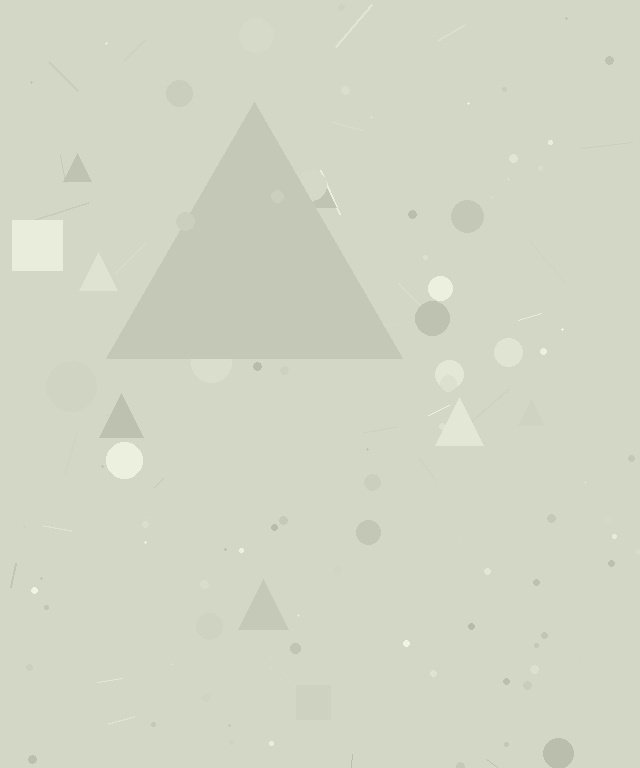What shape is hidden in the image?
A triangle is hidden in the image.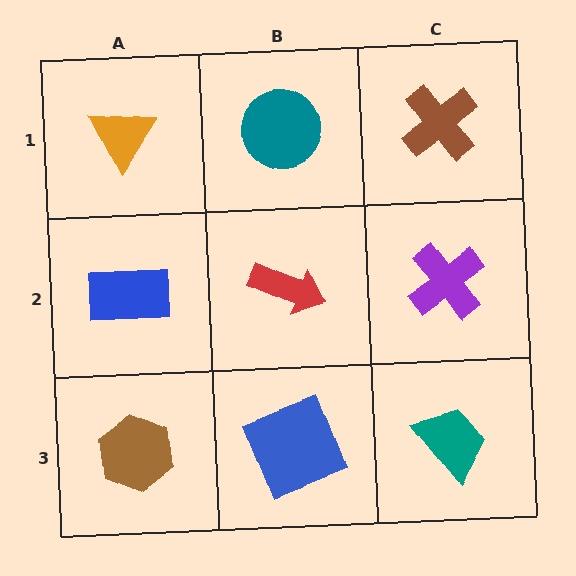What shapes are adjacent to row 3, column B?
A red arrow (row 2, column B), a brown hexagon (row 3, column A), a teal trapezoid (row 3, column C).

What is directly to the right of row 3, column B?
A teal trapezoid.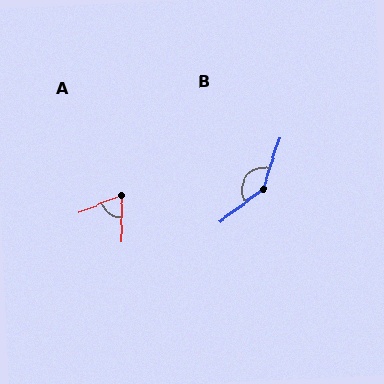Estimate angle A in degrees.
Approximately 67 degrees.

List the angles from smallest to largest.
A (67°), B (144°).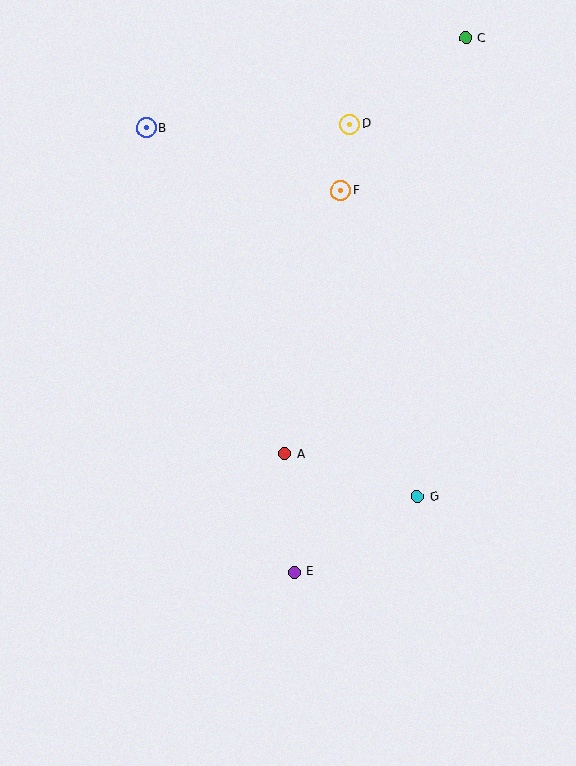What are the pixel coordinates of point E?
Point E is at (294, 572).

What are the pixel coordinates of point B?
Point B is at (146, 128).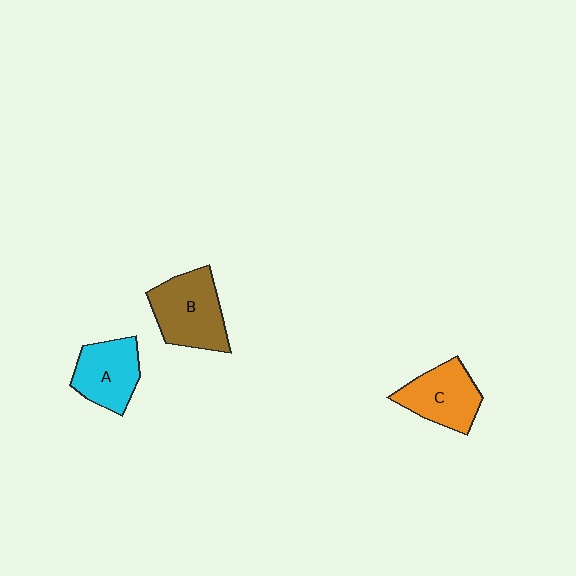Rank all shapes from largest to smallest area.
From largest to smallest: B (brown), C (orange), A (cyan).